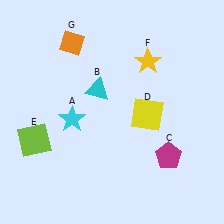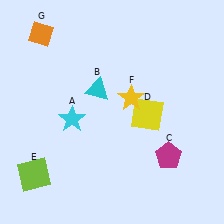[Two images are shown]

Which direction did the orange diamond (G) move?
The orange diamond (G) moved left.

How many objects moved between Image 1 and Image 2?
3 objects moved between the two images.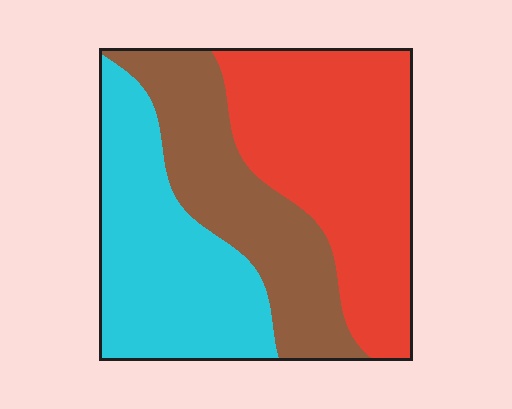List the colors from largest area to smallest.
From largest to smallest: red, cyan, brown.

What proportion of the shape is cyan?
Cyan covers about 30% of the shape.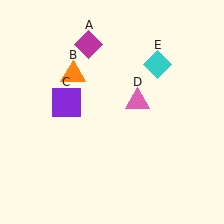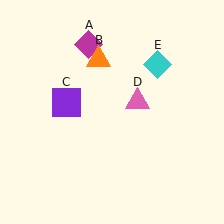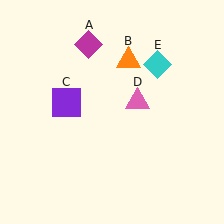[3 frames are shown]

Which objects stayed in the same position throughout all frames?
Magenta diamond (object A) and purple square (object C) and pink triangle (object D) and cyan diamond (object E) remained stationary.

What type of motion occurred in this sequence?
The orange triangle (object B) rotated clockwise around the center of the scene.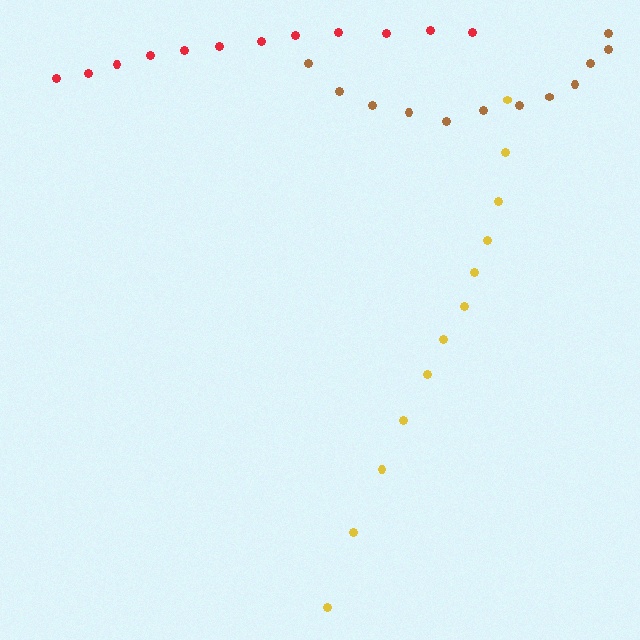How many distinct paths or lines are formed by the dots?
There are 3 distinct paths.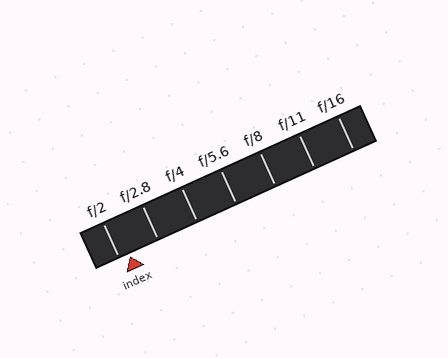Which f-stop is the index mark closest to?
The index mark is closest to f/2.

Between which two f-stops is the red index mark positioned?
The index mark is between f/2 and f/2.8.